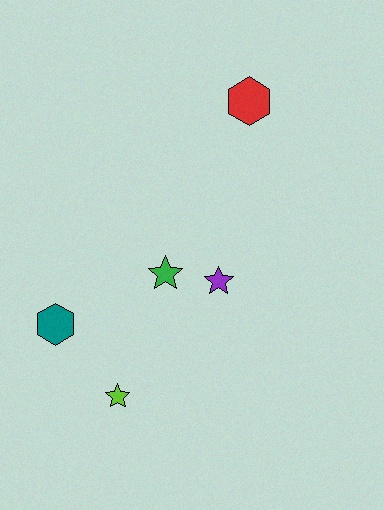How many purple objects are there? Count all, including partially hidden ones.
There is 1 purple object.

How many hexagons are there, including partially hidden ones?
There are 2 hexagons.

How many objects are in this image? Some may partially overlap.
There are 5 objects.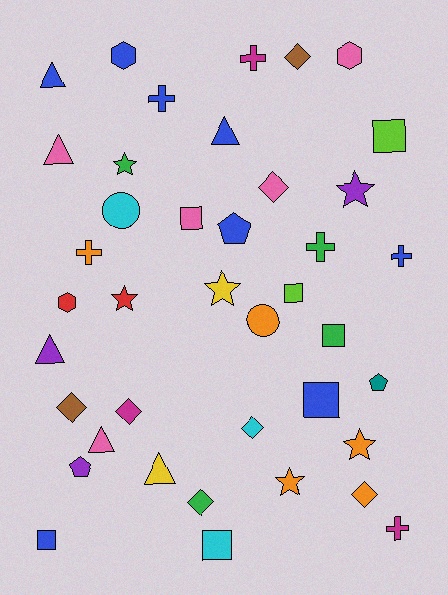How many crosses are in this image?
There are 6 crosses.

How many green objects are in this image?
There are 4 green objects.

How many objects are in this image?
There are 40 objects.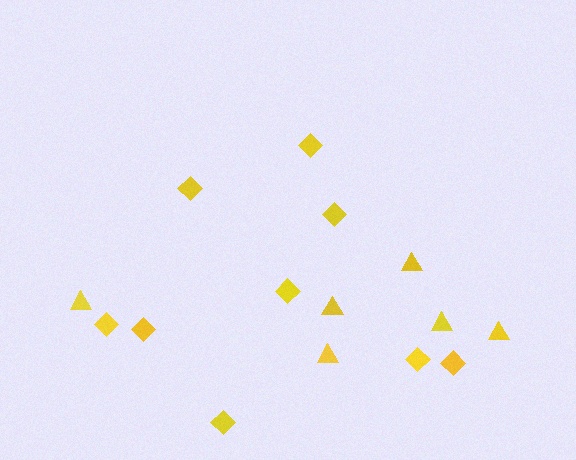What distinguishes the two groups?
There are 2 groups: one group of diamonds (9) and one group of triangles (6).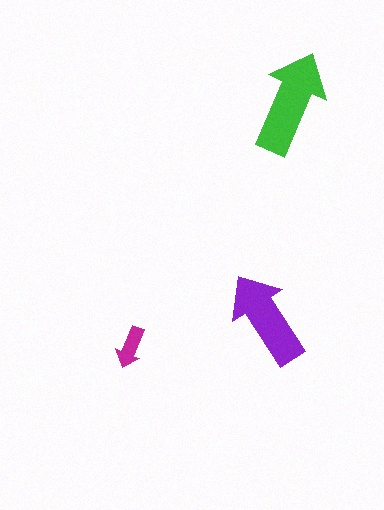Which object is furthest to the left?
The magenta arrow is leftmost.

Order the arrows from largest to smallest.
the green one, the purple one, the magenta one.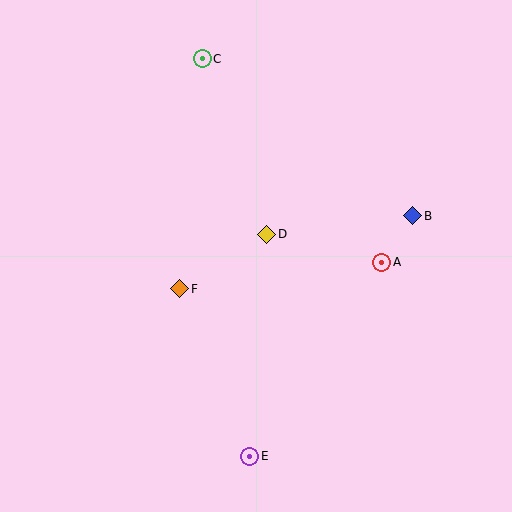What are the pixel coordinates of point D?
Point D is at (267, 234).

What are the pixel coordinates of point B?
Point B is at (413, 216).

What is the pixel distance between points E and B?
The distance between E and B is 290 pixels.